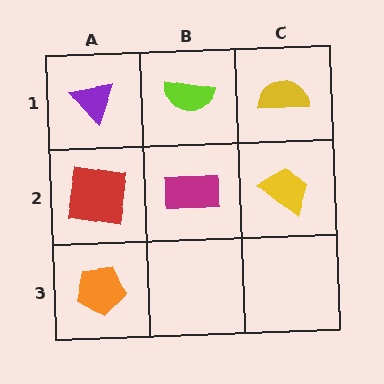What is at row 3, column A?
An orange pentagon.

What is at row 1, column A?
A purple triangle.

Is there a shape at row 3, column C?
No, that cell is empty.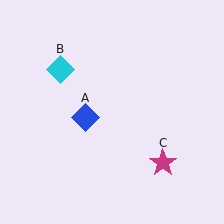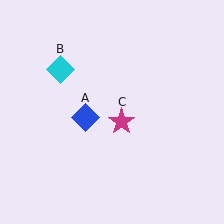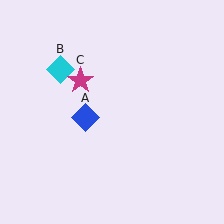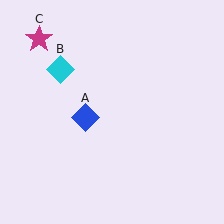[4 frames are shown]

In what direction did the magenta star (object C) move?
The magenta star (object C) moved up and to the left.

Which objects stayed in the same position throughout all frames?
Blue diamond (object A) and cyan diamond (object B) remained stationary.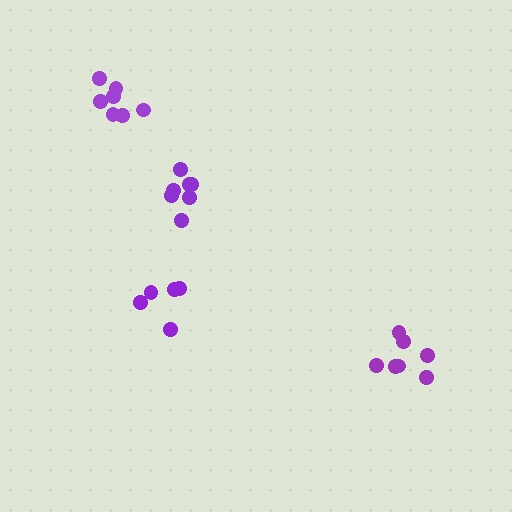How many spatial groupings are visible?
There are 4 spatial groupings.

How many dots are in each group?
Group 1: 7 dots, Group 2: 5 dots, Group 3: 7 dots, Group 4: 7 dots (26 total).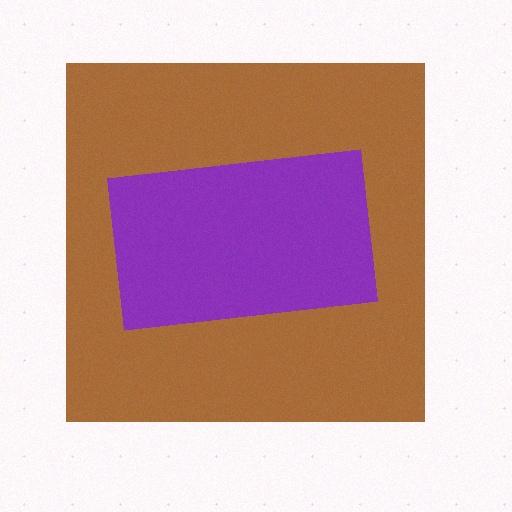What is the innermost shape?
The purple rectangle.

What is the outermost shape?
The brown square.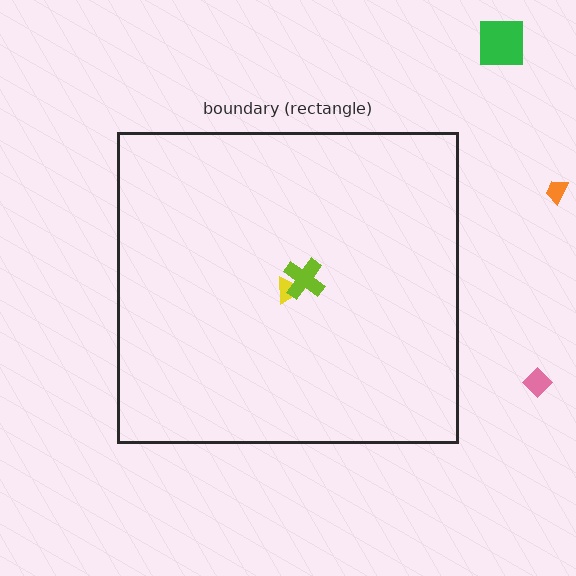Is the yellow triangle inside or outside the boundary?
Inside.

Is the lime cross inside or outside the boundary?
Inside.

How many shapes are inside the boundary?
2 inside, 3 outside.